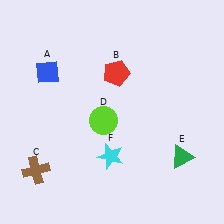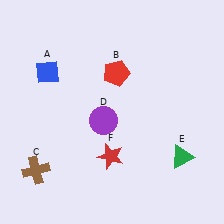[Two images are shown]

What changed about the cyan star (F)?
In Image 1, F is cyan. In Image 2, it changed to red.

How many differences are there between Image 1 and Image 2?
There are 2 differences between the two images.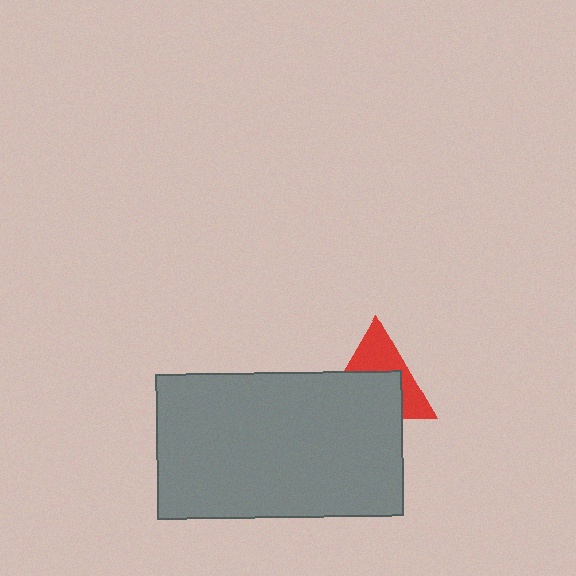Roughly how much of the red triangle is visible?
A small part of it is visible (roughly 44%).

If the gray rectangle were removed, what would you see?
You would see the complete red triangle.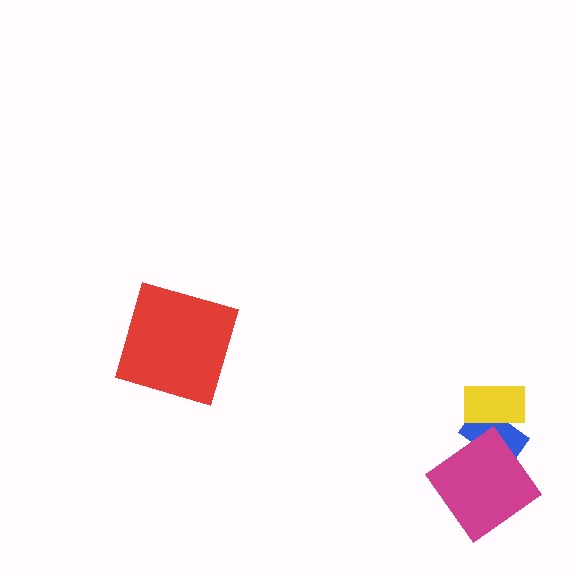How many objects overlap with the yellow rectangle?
1 object overlaps with the yellow rectangle.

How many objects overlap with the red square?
0 objects overlap with the red square.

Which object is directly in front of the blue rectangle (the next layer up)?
The yellow rectangle is directly in front of the blue rectangle.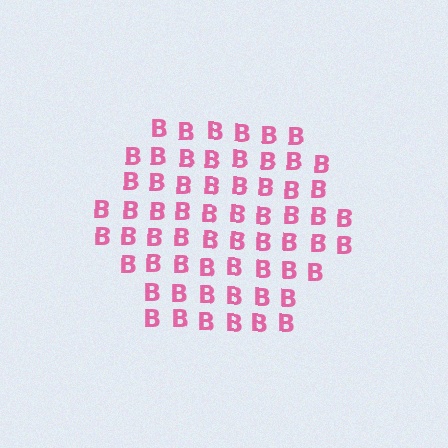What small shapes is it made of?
It is made of small letter B's.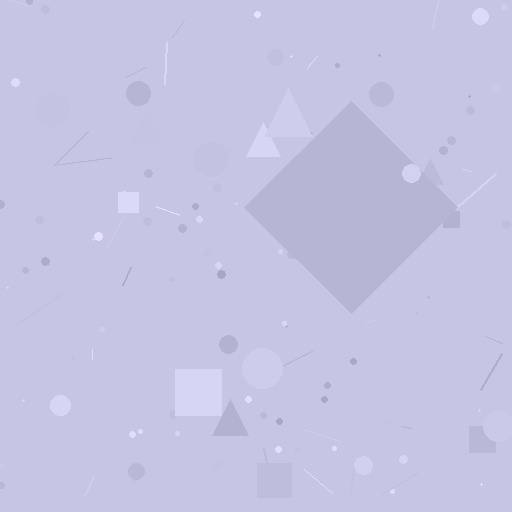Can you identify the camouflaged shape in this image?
The camouflaged shape is a diamond.